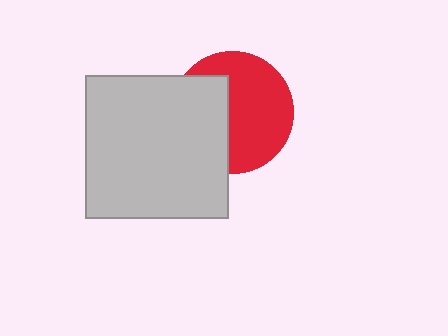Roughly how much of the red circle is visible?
About half of it is visible (roughly 60%).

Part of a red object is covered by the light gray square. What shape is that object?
It is a circle.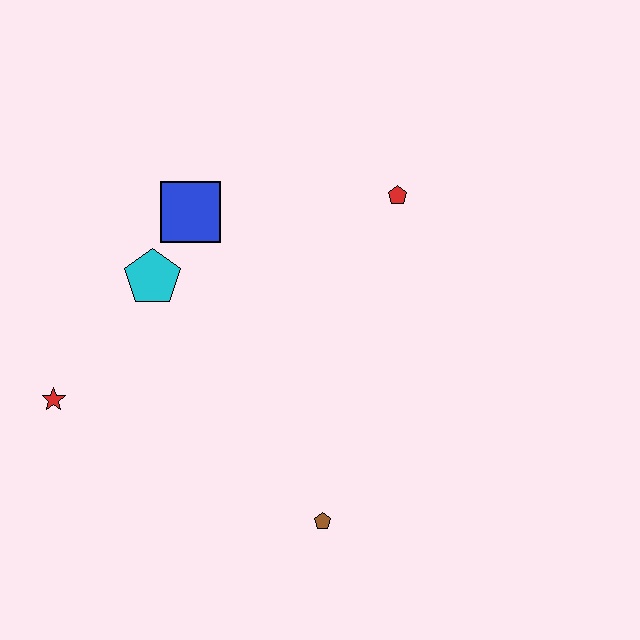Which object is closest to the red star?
The cyan pentagon is closest to the red star.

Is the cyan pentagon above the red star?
Yes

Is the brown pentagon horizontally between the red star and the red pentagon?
Yes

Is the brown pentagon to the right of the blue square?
Yes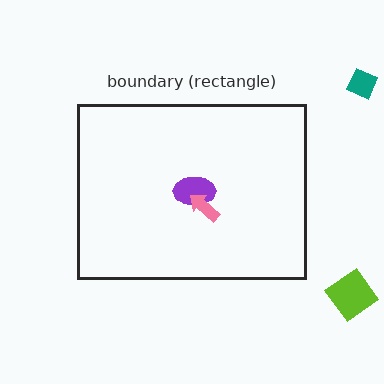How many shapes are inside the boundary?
2 inside, 2 outside.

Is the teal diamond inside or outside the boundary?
Outside.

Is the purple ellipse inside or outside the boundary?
Inside.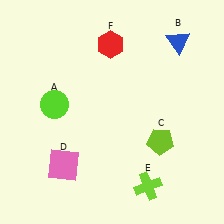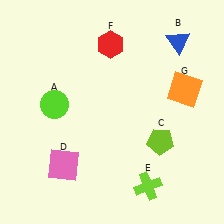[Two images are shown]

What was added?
An orange square (G) was added in Image 2.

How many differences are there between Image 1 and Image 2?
There is 1 difference between the two images.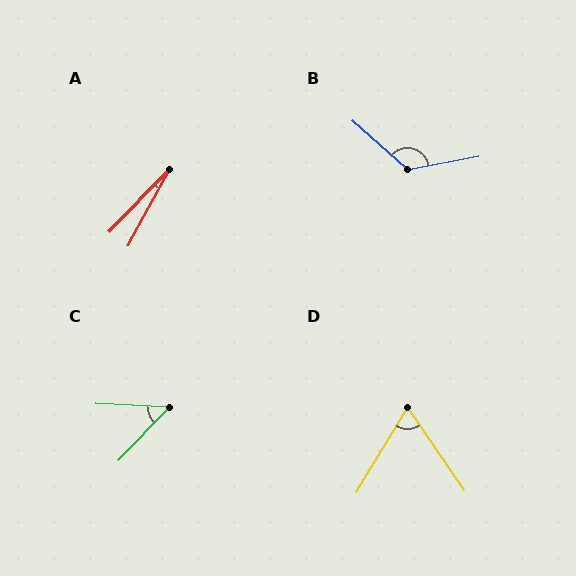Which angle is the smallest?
A, at approximately 15 degrees.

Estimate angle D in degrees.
Approximately 65 degrees.